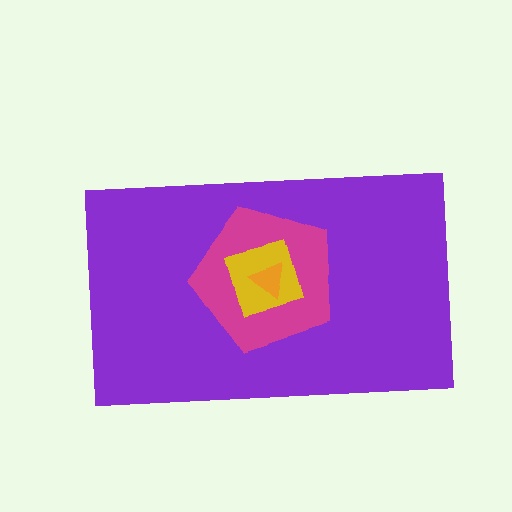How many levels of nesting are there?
4.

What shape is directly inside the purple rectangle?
The magenta pentagon.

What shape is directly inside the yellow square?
The orange triangle.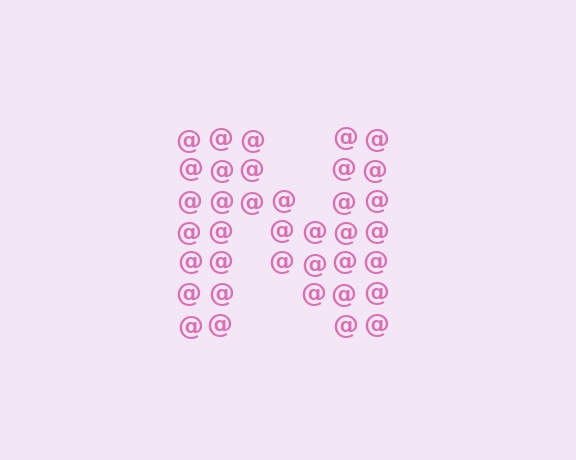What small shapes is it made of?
It is made of small at signs.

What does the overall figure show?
The overall figure shows the letter N.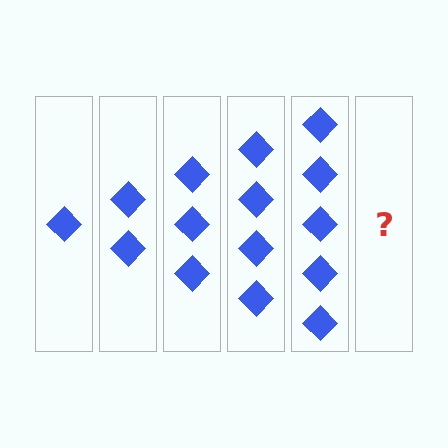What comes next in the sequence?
The next element should be 6 diamonds.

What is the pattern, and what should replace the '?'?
The pattern is that each step adds one more diamond. The '?' should be 6 diamonds.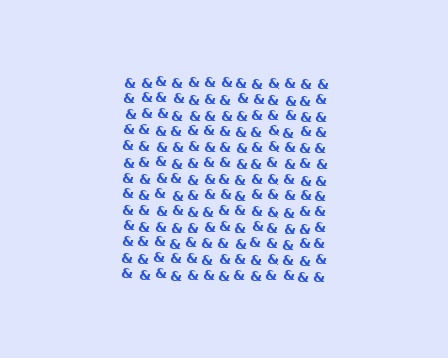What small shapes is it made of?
It is made of small ampersands.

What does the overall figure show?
The overall figure shows a square.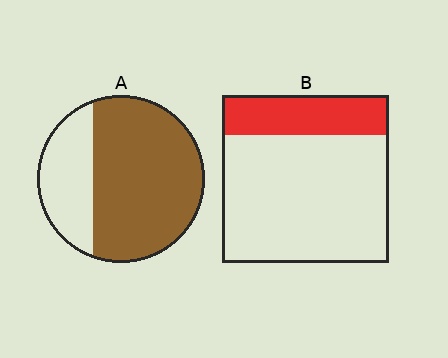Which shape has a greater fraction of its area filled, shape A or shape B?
Shape A.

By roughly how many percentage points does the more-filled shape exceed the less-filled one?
By roughly 45 percentage points (A over B).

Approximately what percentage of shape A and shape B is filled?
A is approximately 70% and B is approximately 25%.